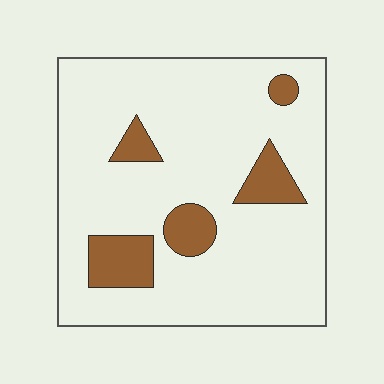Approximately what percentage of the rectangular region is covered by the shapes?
Approximately 15%.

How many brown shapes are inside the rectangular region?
5.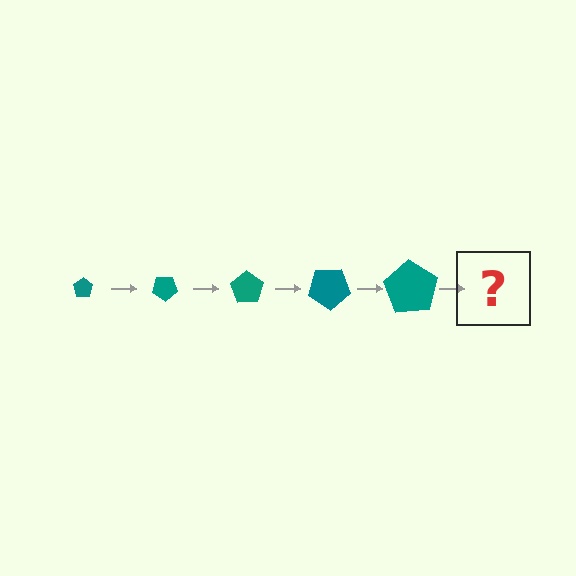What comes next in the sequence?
The next element should be a pentagon, larger than the previous one and rotated 175 degrees from the start.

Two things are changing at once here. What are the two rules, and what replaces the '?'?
The two rules are that the pentagon grows larger each step and it rotates 35 degrees each step. The '?' should be a pentagon, larger than the previous one and rotated 175 degrees from the start.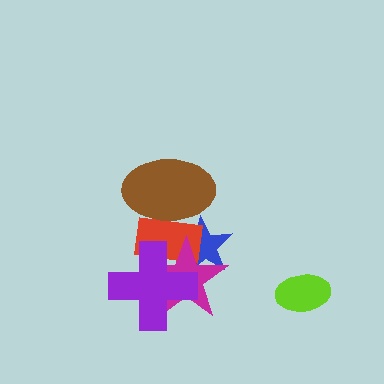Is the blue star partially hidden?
Yes, it is partially covered by another shape.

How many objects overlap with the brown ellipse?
2 objects overlap with the brown ellipse.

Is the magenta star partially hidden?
Yes, it is partially covered by another shape.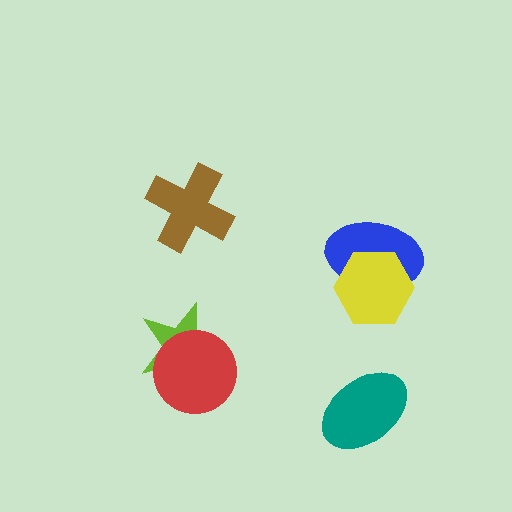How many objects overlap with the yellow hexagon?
1 object overlaps with the yellow hexagon.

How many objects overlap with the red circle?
1 object overlaps with the red circle.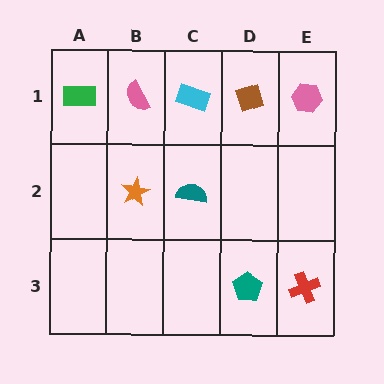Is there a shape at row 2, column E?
No, that cell is empty.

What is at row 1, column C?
A cyan rectangle.